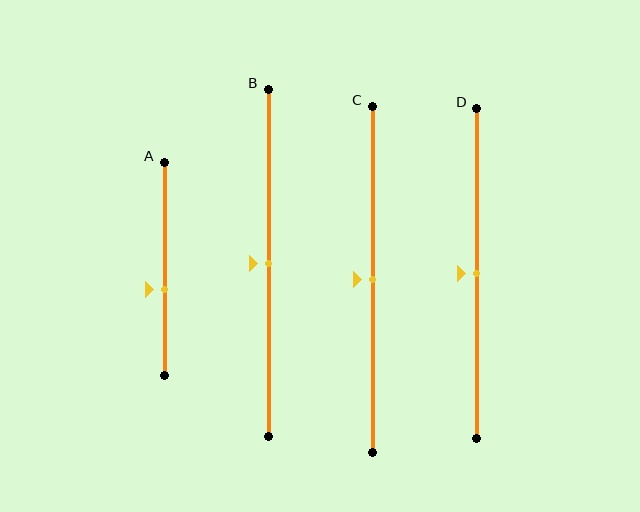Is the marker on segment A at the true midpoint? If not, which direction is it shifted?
No, the marker on segment A is shifted downward by about 10% of the segment length.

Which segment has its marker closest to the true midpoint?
Segment B has its marker closest to the true midpoint.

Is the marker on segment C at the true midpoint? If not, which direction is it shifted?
Yes, the marker on segment C is at the true midpoint.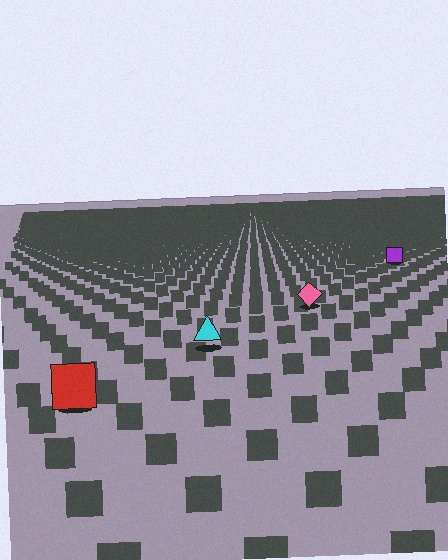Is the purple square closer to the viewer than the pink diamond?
No. The pink diamond is closer — you can tell from the texture gradient: the ground texture is coarser near it.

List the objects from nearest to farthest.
From nearest to farthest: the red square, the cyan triangle, the pink diamond, the purple square.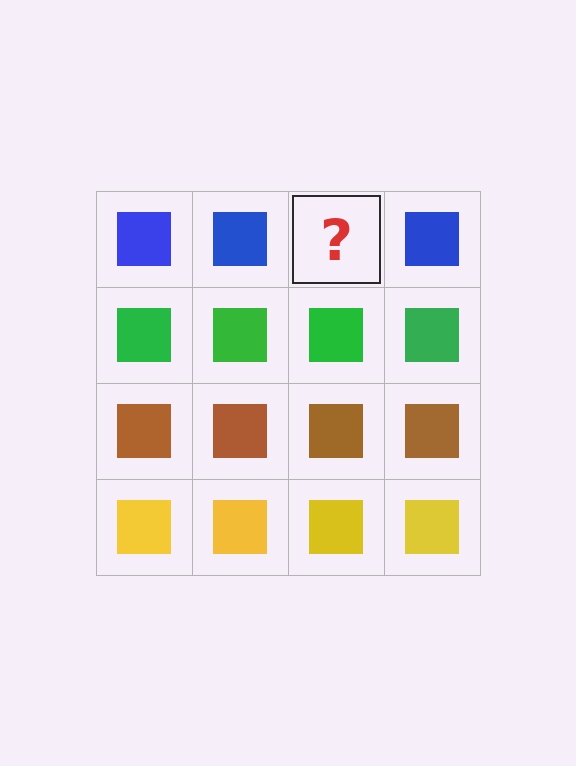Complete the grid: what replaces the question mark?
The question mark should be replaced with a blue square.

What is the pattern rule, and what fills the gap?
The rule is that each row has a consistent color. The gap should be filled with a blue square.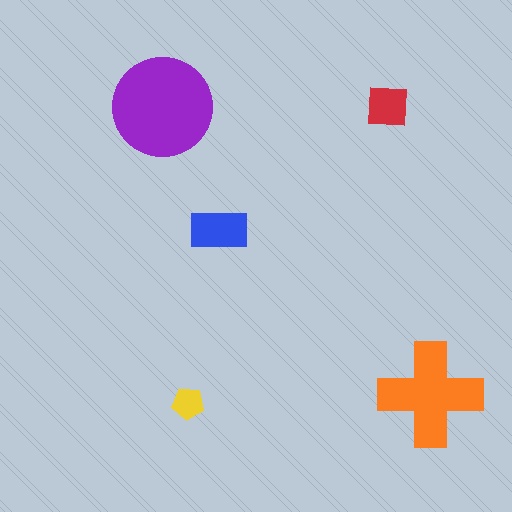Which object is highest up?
The red square is topmost.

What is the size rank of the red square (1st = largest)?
4th.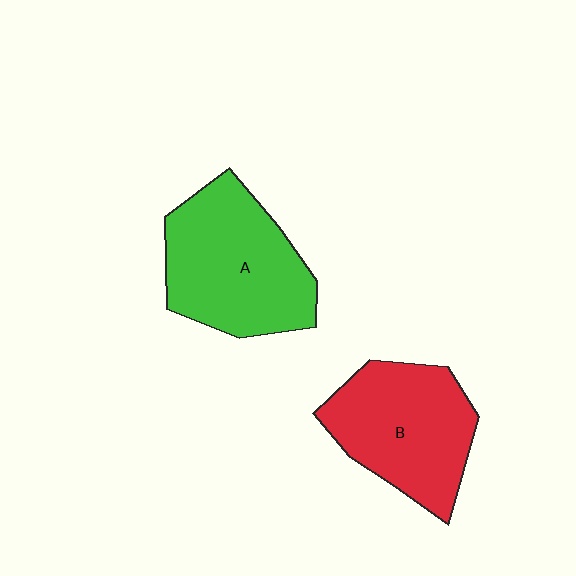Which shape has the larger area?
Shape A (green).